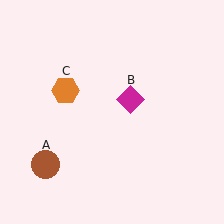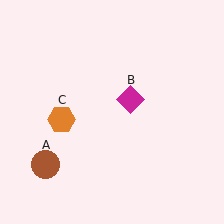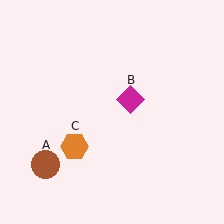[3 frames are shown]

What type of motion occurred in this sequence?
The orange hexagon (object C) rotated counterclockwise around the center of the scene.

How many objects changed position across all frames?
1 object changed position: orange hexagon (object C).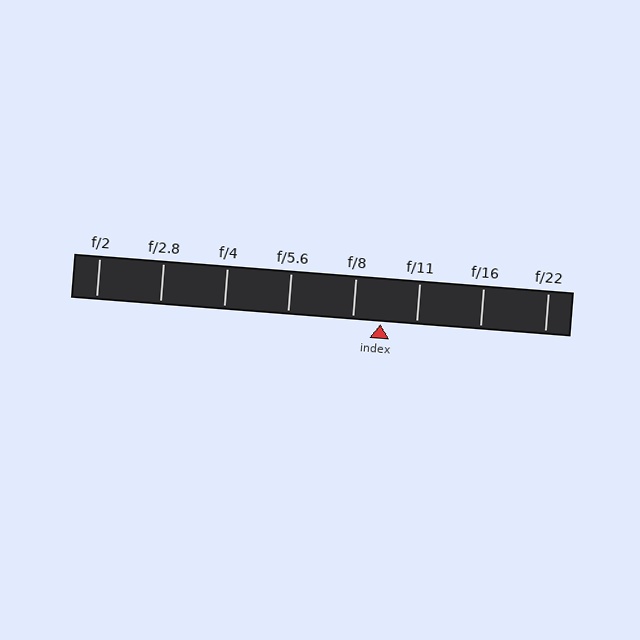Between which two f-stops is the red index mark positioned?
The index mark is between f/8 and f/11.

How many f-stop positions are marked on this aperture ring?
There are 8 f-stop positions marked.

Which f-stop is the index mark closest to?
The index mark is closest to f/8.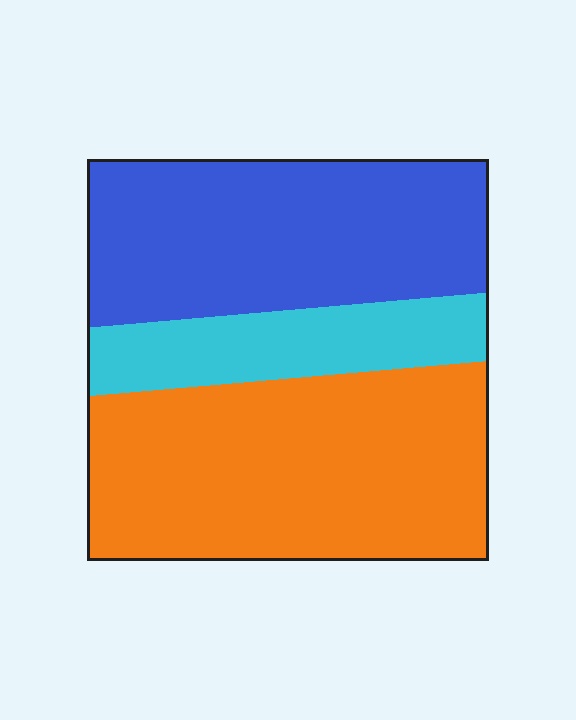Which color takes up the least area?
Cyan, at roughly 15%.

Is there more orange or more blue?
Orange.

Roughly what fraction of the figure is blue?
Blue takes up between a third and a half of the figure.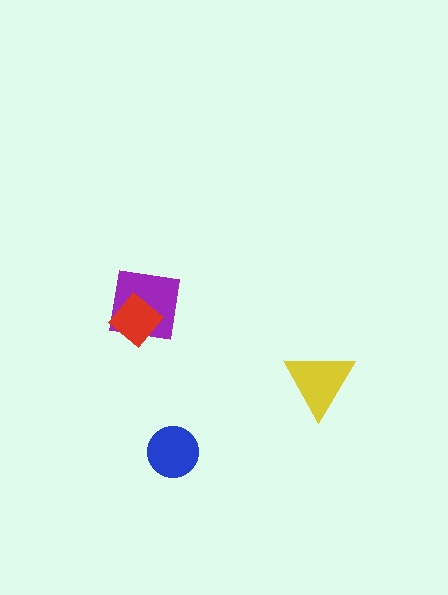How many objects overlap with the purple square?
1 object overlaps with the purple square.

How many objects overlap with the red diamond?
1 object overlaps with the red diamond.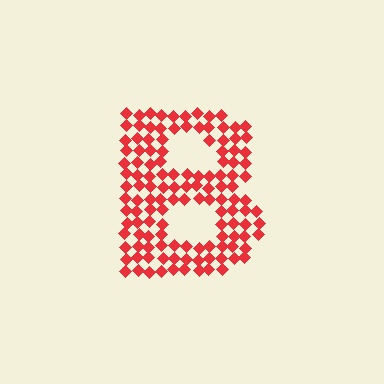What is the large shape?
The large shape is the letter B.